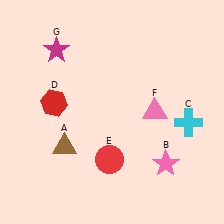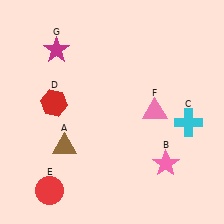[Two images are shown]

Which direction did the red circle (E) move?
The red circle (E) moved left.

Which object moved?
The red circle (E) moved left.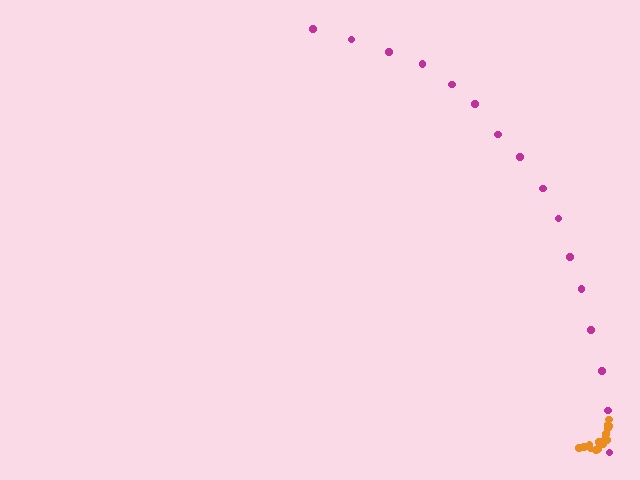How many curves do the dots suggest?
There are 2 distinct paths.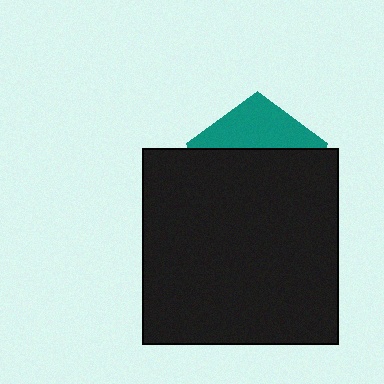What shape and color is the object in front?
The object in front is a black square.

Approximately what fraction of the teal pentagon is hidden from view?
Roughly 68% of the teal pentagon is hidden behind the black square.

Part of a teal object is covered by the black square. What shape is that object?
It is a pentagon.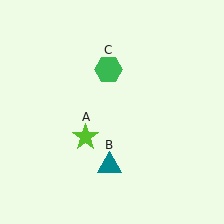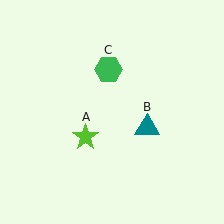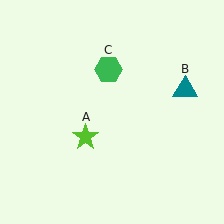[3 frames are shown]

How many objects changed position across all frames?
1 object changed position: teal triangle (object B).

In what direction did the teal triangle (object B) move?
The teal triangle (object B) moved up and to the right.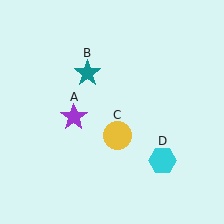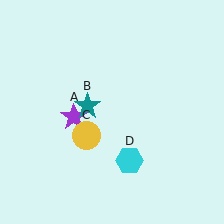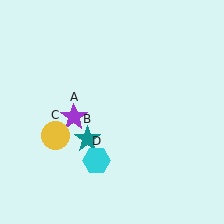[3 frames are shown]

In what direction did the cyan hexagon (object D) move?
The cyan hexagon (object D) moved left.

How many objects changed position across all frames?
3 objects changed position: teal star (object B), yellow circle (object C), cyan hexagon (object D).